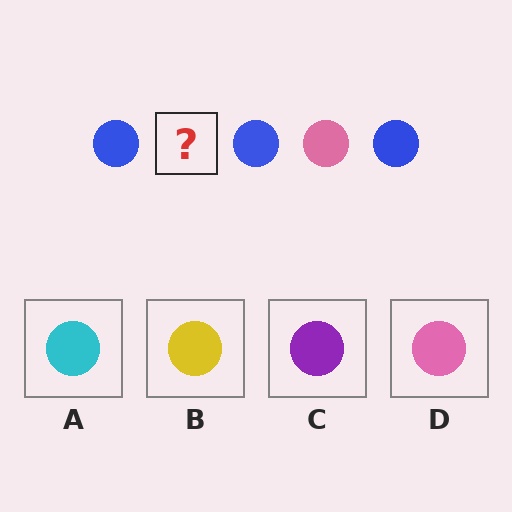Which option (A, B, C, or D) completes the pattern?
D.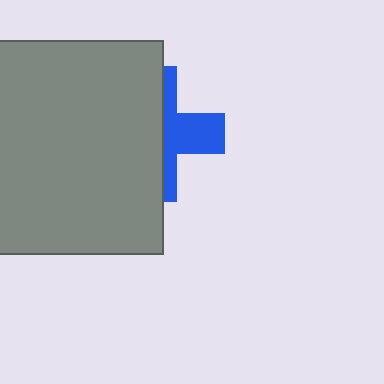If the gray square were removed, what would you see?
You would see the complete blue cross.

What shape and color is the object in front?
The object in front is a gray square.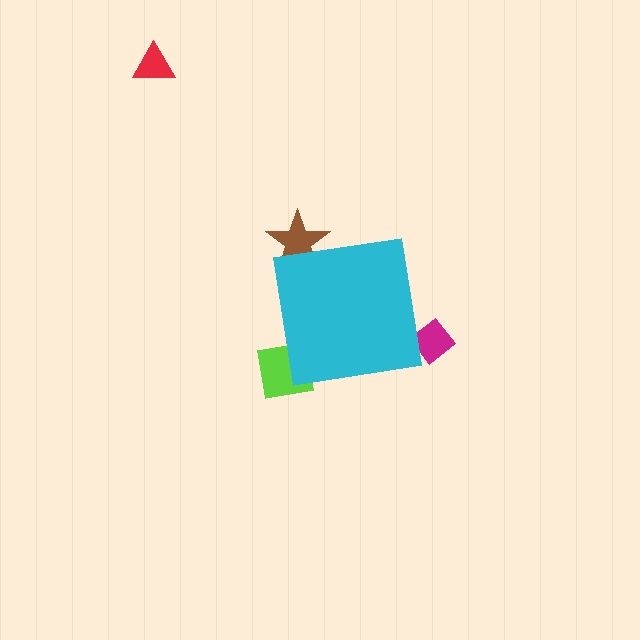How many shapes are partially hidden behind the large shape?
3 shapes are partially hidden.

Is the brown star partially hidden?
Yes, the brown star is partially hidden behind the cyan square.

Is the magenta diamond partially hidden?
Yes, the magenta diamond is partially hidden behind the cyan square.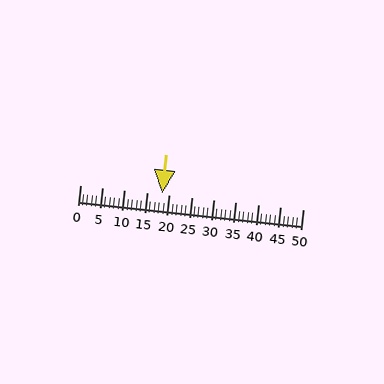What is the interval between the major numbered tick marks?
The major tick marks are spaced 5 units apart.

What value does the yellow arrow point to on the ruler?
The yellow arrow points to approximately 18.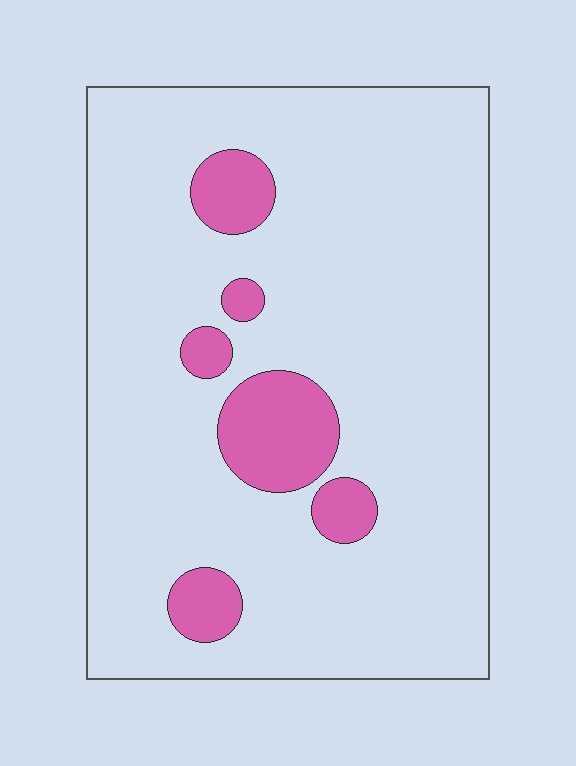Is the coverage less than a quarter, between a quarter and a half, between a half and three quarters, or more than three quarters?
Less than a quarter.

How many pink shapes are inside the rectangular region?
6.